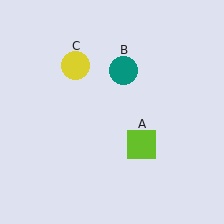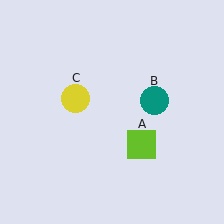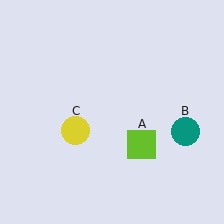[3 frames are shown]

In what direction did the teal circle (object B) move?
The teal circle (object B) moved down and to the right.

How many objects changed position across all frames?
2 objects changed position: teal circle (object B), yellow circle (object C).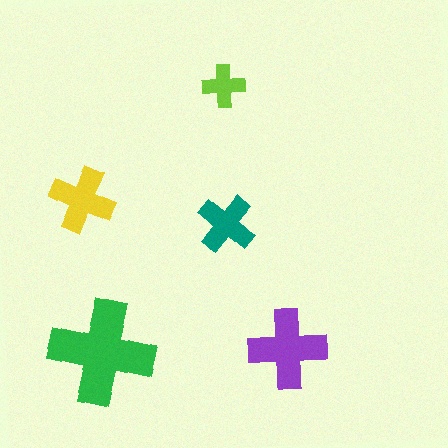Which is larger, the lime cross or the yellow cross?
The yellow one.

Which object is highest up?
The lime cross is topmost.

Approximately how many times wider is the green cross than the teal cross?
About 2 times wider.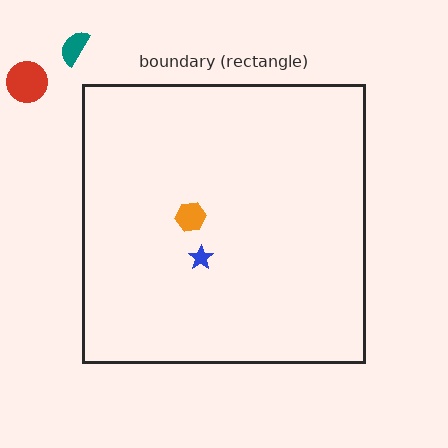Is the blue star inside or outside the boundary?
Inside.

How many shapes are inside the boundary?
2 inside, 2 outside.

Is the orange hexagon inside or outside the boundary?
Inside.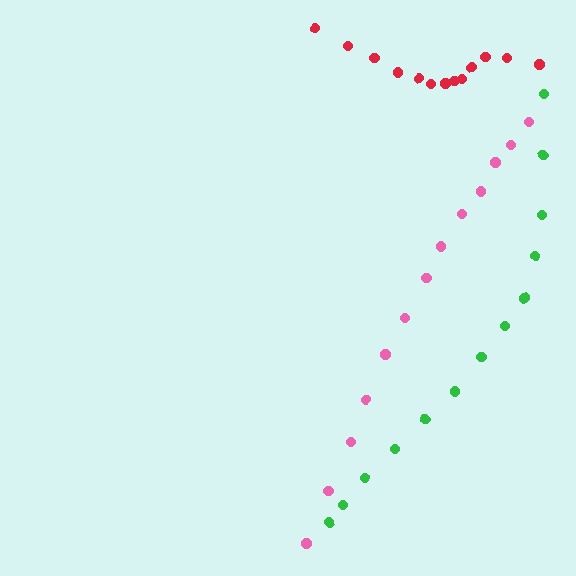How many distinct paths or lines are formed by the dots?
There are 3 distinct paths.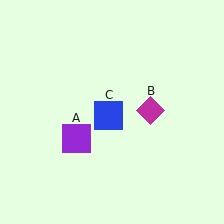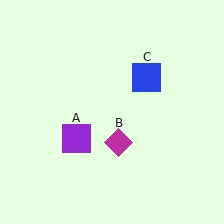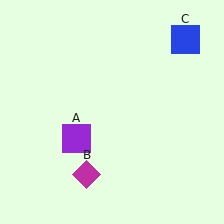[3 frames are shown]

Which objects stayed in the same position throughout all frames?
Purple square (object A) remained stationary.